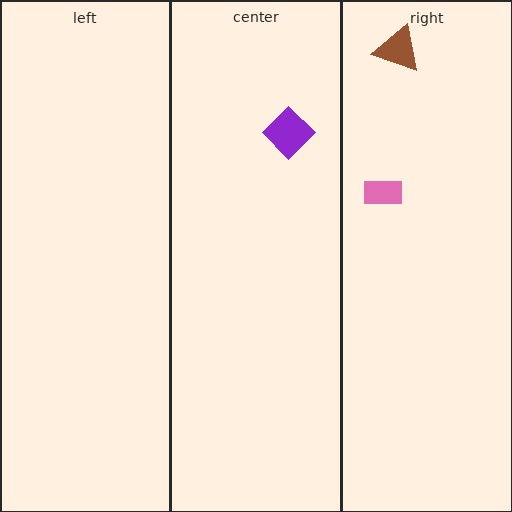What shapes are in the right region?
The brown triangle, the pink rectangle.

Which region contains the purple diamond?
The center region.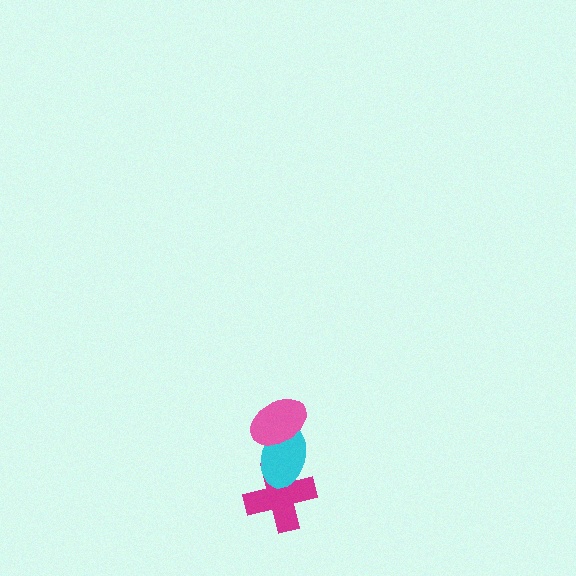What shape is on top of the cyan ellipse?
The pink ellipse is on top of the cyan ellipse.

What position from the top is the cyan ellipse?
The cyan ellipse is 2nd from the top.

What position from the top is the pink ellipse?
The pink ellipse is 1st from the top.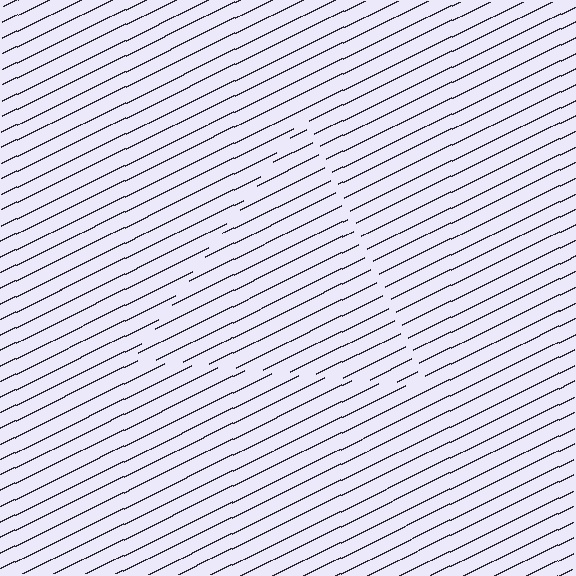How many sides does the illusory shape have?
3 sides — the line-ends trace a triangle.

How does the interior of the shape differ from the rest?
The interior of the shape contains the same grating, shifted by half a period — the contour is defined by the phase discontinuity where line-ends from the inner and outer gratings abut.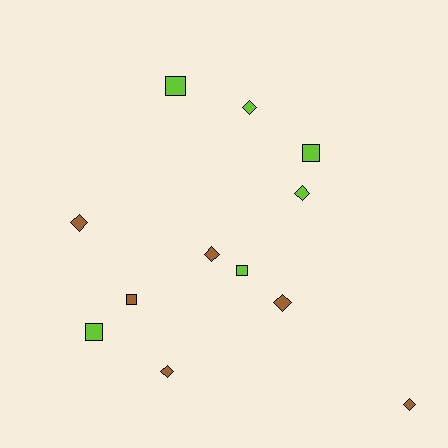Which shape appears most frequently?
Diamond, with 7 objects.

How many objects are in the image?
There are 12 objects.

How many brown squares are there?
There is 1 brown square.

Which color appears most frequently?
Lime, with 6 objects.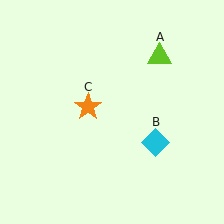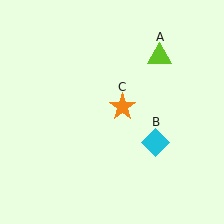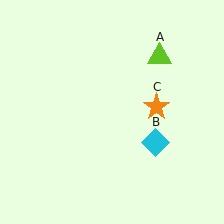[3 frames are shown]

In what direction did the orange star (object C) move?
The orange star (object C) moved right.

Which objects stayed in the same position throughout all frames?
Lime triangle (object A) and cyan diamond (object B) remained stationary.